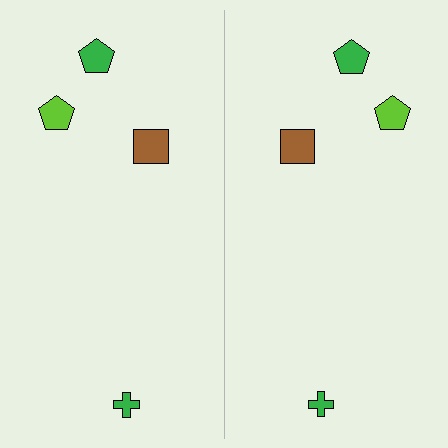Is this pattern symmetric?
Yes, this pattern has bilateral (reflection) symmetry.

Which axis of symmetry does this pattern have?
The pattern has a vertical axis of symmetry running through the center of the image.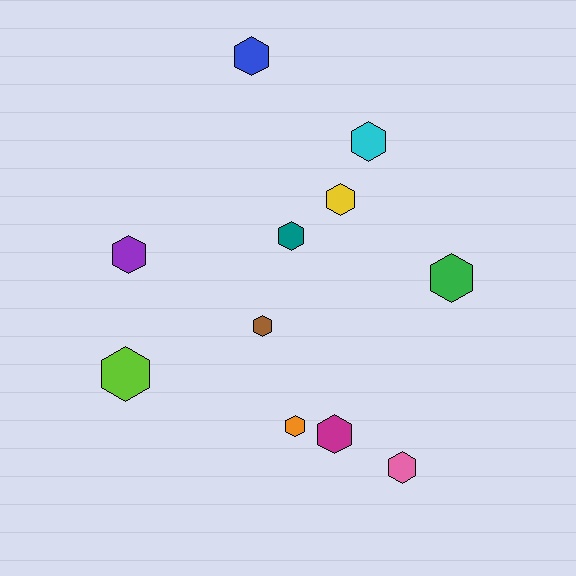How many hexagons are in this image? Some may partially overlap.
There are 11 hexagons.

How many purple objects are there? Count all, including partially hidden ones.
There is 1 purple object.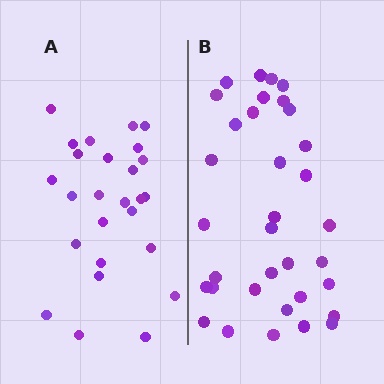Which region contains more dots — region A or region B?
Region B (the right region) has more dots.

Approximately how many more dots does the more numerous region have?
Region B has roughly 8 or so more dots than region A.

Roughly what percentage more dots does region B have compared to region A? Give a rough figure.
About 30% more.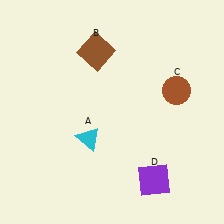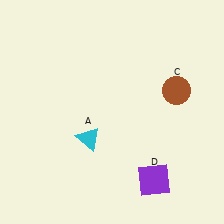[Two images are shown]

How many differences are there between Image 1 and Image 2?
There is 1 difference between the two images.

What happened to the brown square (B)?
The brown square (B) was removed in Image 2. It was in the top-left area of Image 1.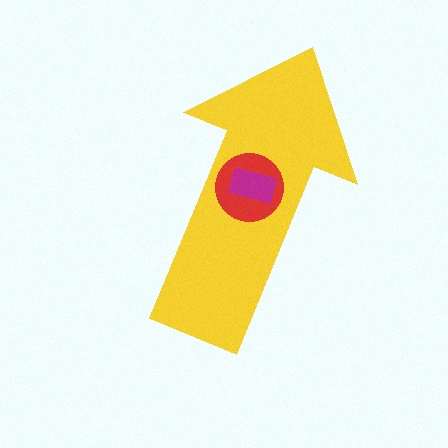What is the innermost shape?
The magenta rectangle.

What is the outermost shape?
The yellow arrow.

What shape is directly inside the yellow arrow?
The red circle.